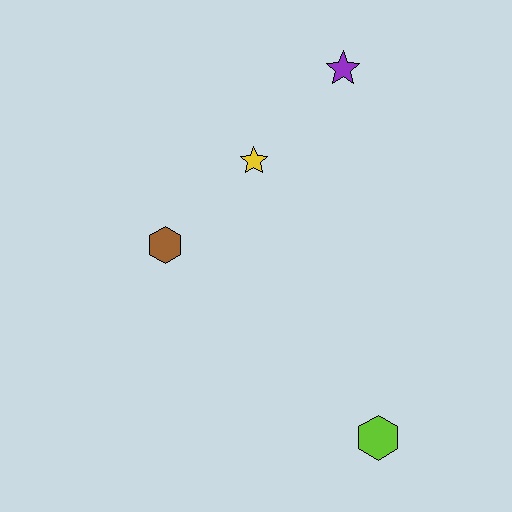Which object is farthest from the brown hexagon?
The lime hexagon is farthest from the brown hexagon.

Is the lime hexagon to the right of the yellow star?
Yes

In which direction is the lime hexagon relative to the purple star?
The lime hexagon is below the purple star.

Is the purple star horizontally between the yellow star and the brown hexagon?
No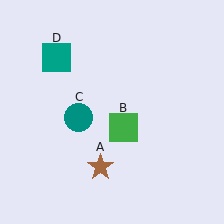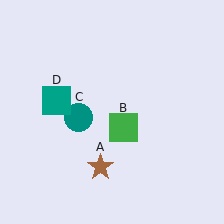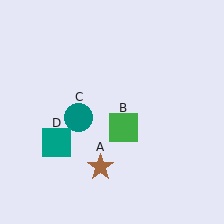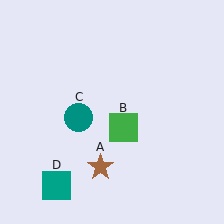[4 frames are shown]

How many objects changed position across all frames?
1 object changed position: teal square (object D).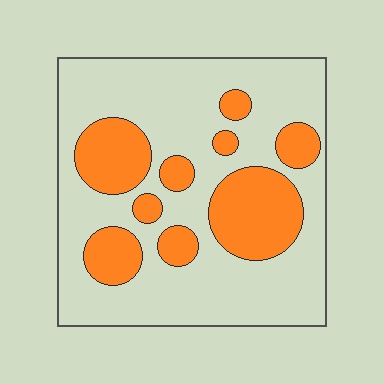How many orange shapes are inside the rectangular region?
9.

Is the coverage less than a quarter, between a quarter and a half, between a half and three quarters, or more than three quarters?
Between a quarter and a half.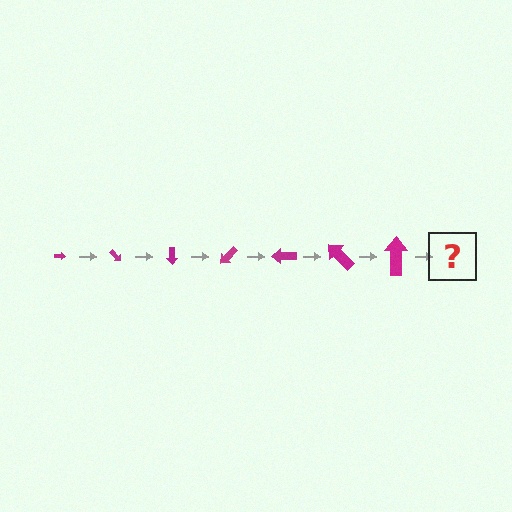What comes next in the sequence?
The next element should be an arrow, larger than the previous one and rotated 315 degrees from the start.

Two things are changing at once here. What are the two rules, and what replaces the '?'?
The two rules are that the arrow grows larger each step and it rotates 45 degrees each step. The '?' should be an arrow, larger than the previous one and rotated 315 degrees from the start.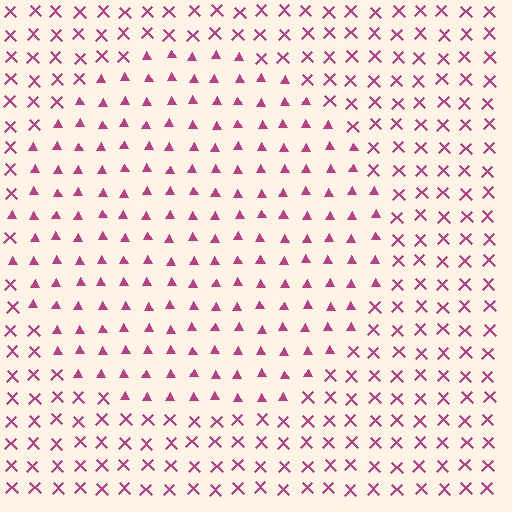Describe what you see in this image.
The image is filled with small magenta elements arranged in a uniform grid. A circle-shaped region contains triangles, while the surrounding area contains X marks. The boundary is defined purely by the change in element shape.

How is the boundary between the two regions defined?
The boundary is defined by a change in element shape: triangles inside vs. X marks outside. All elements share the same color and spacing.